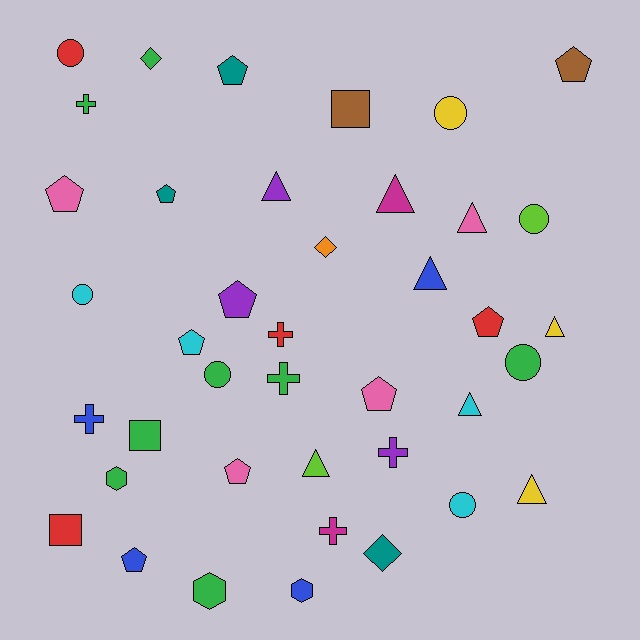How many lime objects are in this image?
There are 2 lime objects.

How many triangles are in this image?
There are 8 triangles.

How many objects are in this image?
There are 40 objects.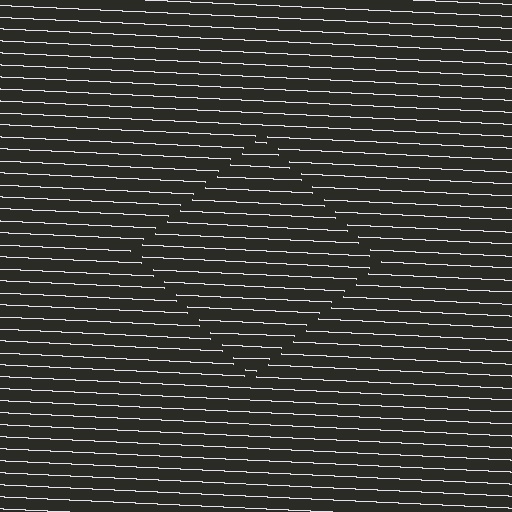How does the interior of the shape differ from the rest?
The interior of the shape contains the same grating, shifted by half a period — the contour is defined by the phase discontinuity where line-ends from the inner and outer gratings abut.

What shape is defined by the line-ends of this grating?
An illusory square. The interior of the shape contains the same grating, shifted by half a period — the contour is defined by the phase discontinuity where line-ends from the inner and outer gratings abut.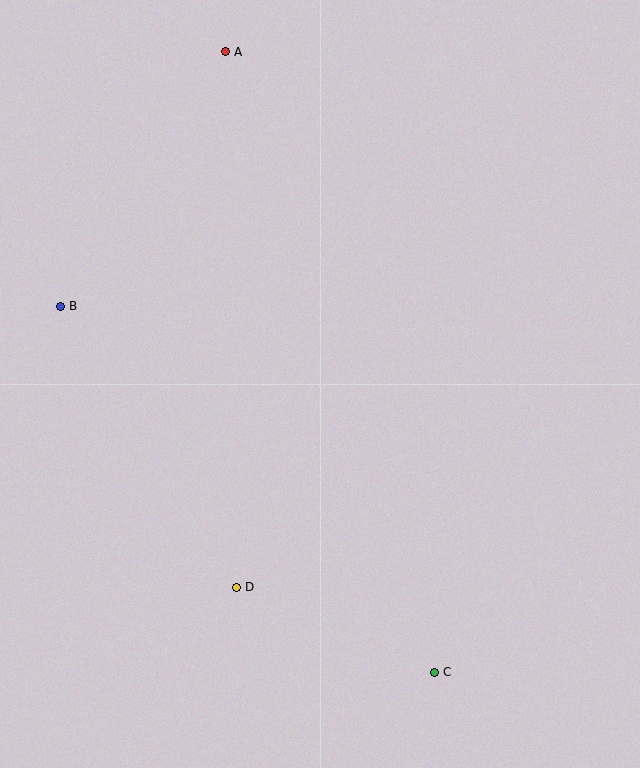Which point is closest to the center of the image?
Point D at (237, 587) is closest to the center.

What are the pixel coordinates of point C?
Point C is at (435, 672).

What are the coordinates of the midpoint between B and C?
The midpoint between B and C is at (248, 489).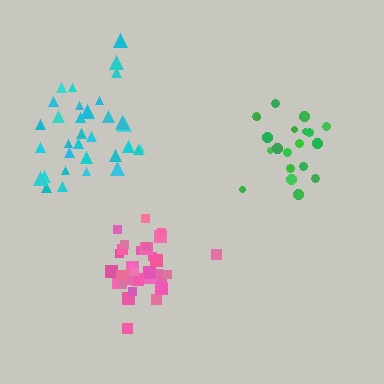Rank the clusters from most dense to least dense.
pink, green, cyan.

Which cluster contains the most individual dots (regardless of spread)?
Pink (33).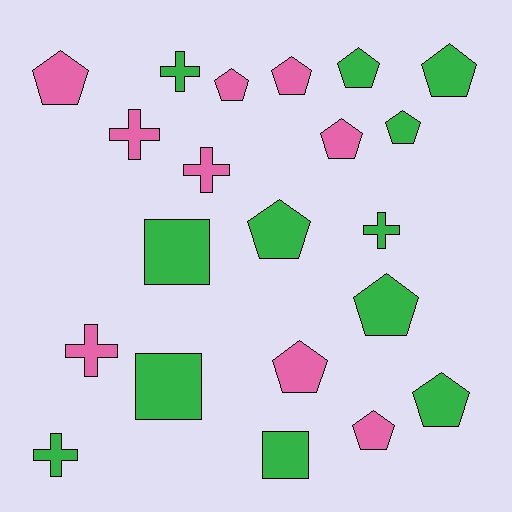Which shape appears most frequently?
Pentagon, with 12 objects.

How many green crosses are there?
There are 3 green crosses.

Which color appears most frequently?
Green, with 12 objects.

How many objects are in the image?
There are 21 objects.